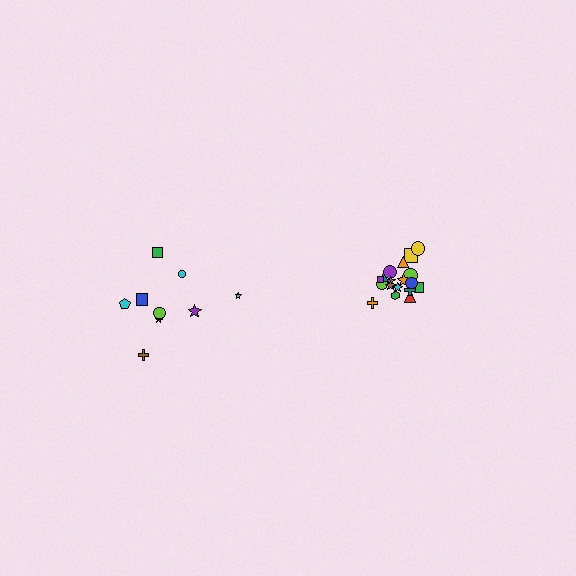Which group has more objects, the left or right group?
The right group.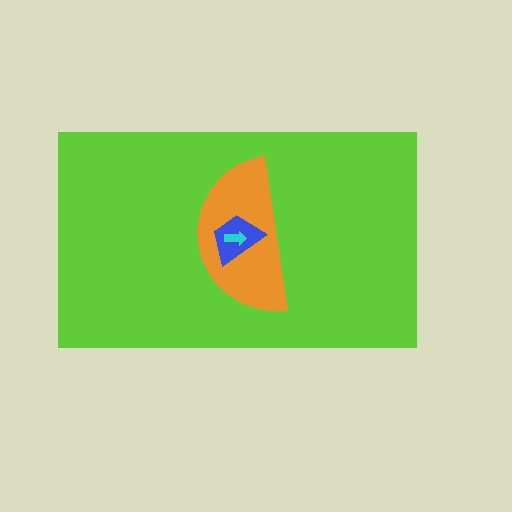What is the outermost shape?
The lime rectangle.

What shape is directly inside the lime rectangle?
The orange semicircle.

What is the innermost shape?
The cyan arrow.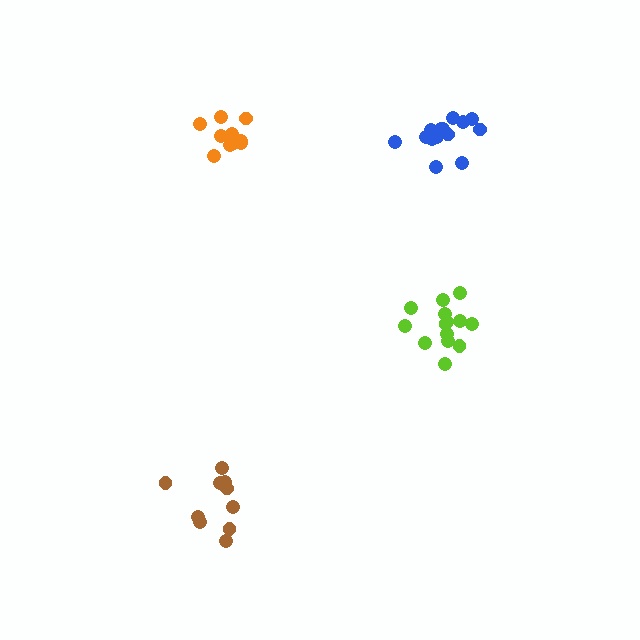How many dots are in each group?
Group 1: 15 dots, Group 2: 10 dots, Group 3: 14 dots, Group 4: 10 dots (49 total).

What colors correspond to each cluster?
The clusters are colored: blue, brown, lime, orange.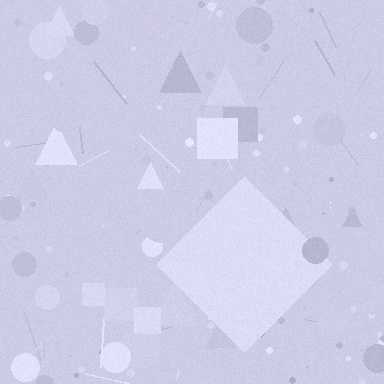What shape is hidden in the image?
A diamond is hidden in the image.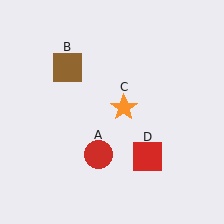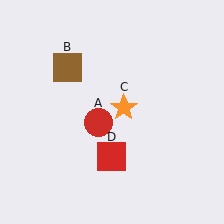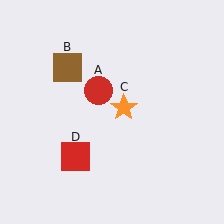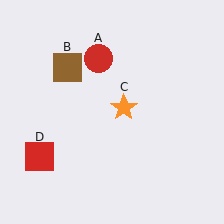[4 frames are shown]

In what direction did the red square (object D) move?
The red square (object D) moved left.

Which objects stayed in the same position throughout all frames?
Brown square (object B) and orange star (object C) remained stationary.